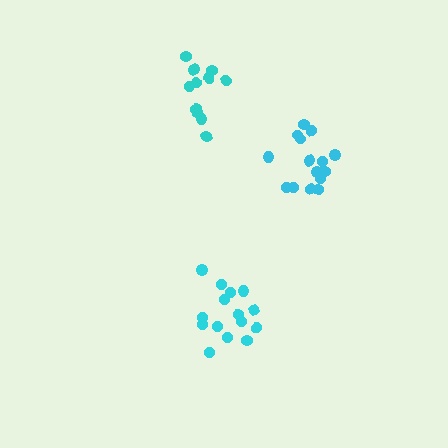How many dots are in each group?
Group 1: 15 dots, Group 2: 12 dots, Group 3: 15 dots (42 total).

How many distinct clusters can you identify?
There are 3 distinct clusters.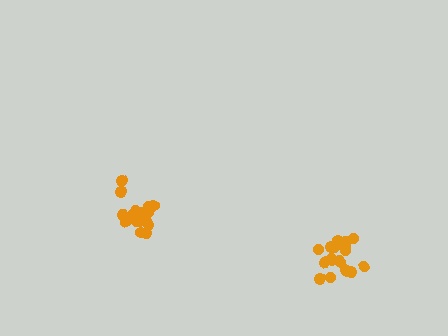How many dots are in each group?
Group 1: 18 dots, Group 2: 21 dots (39 total).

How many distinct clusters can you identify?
There are 2 distinct clusters.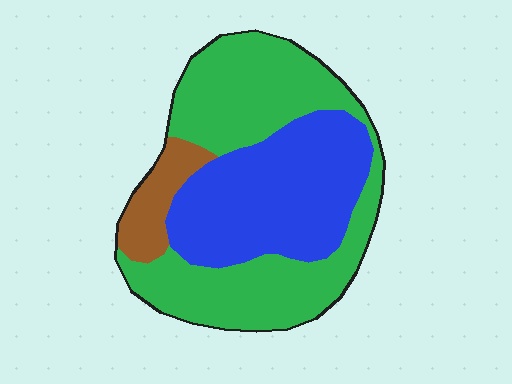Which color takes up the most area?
Green, at roughly 55%.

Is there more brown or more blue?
Blue.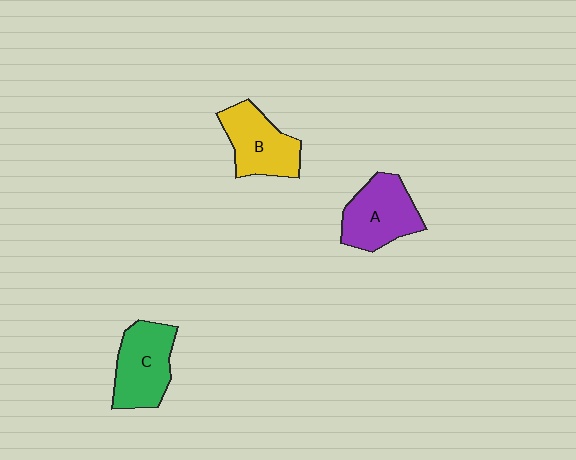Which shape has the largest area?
Shape C (green).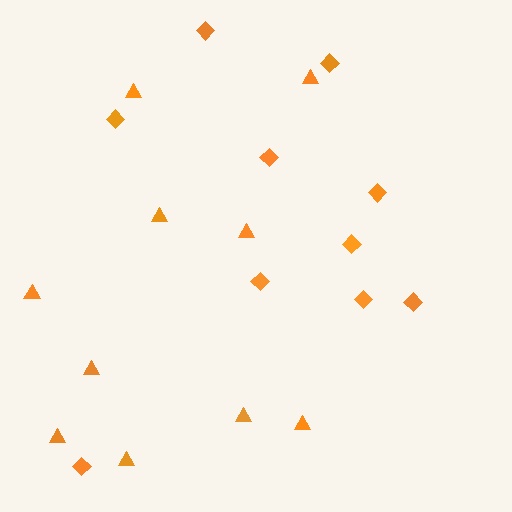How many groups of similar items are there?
There are 2 groups: one group of diamonds (10) and one group of triangles (10).